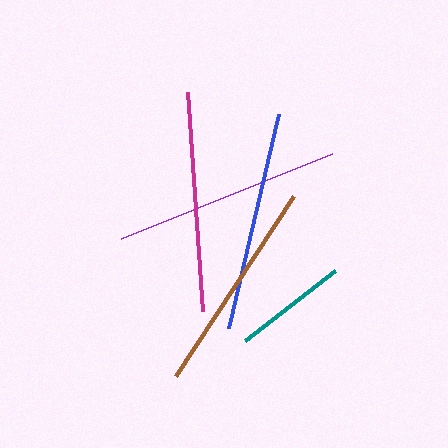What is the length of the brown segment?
The brown segment is approximately 215 pixels long.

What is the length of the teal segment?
The teal segment is approximately 113 pixels long.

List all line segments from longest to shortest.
From longest to shortest: purple, blue, magenta, brown, teal.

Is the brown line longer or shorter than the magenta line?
The magenta line is longer than the brown line.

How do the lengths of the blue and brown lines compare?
The blue and brown lines are approximately the same length.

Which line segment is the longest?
The purple line is the longest at approximately 228 pixels.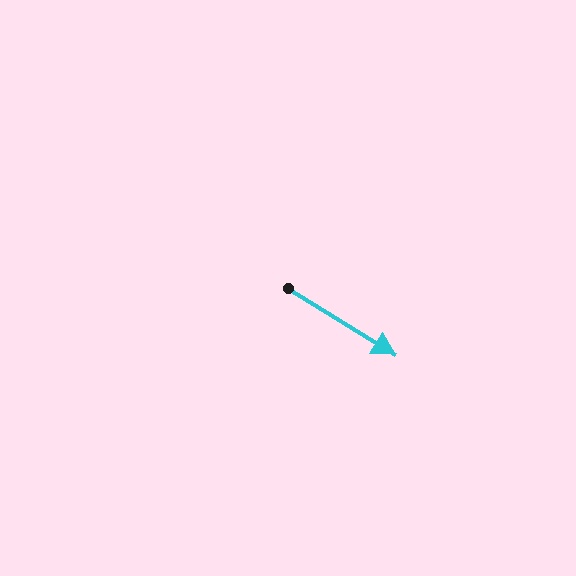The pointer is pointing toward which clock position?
Roughly 4 o'clock.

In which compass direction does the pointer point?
Southeast.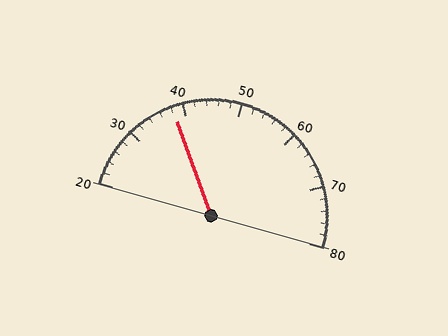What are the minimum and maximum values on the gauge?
The gauge ranges from 20 to 80.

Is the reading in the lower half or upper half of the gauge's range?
The reading is in the lower half of the range (20 to 80).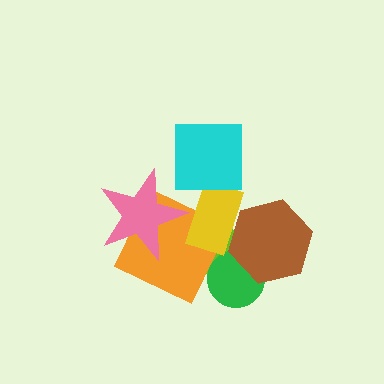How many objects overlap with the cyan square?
0 objects overlap with the cyan square.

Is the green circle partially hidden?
Yes, it is partially covered by another shape.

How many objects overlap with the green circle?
2 objects overlap with the green circle.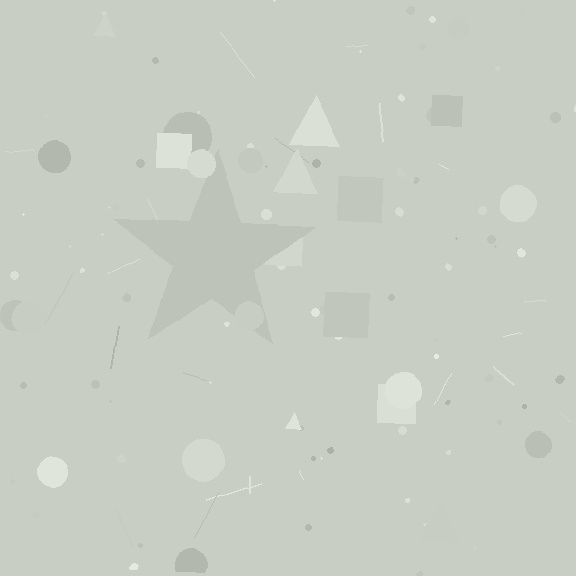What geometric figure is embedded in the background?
A star is embedded in the background.